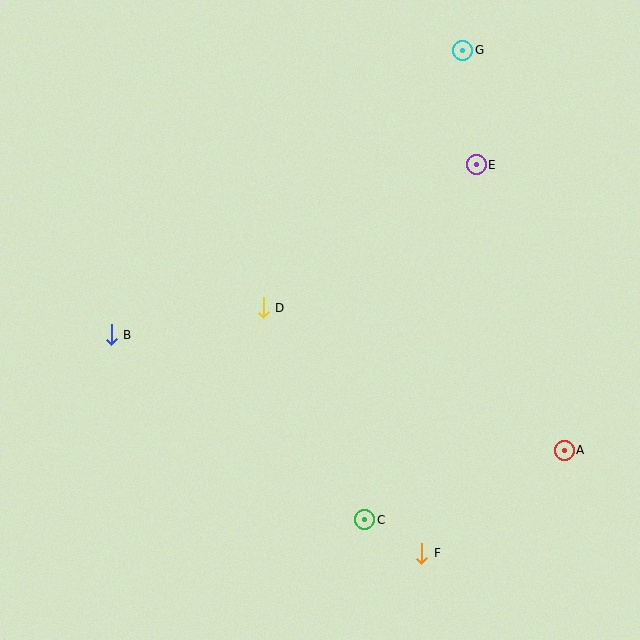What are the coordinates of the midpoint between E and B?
The midpoint between E and B is at (294, 250).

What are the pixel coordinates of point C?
Point C is at (365, 520).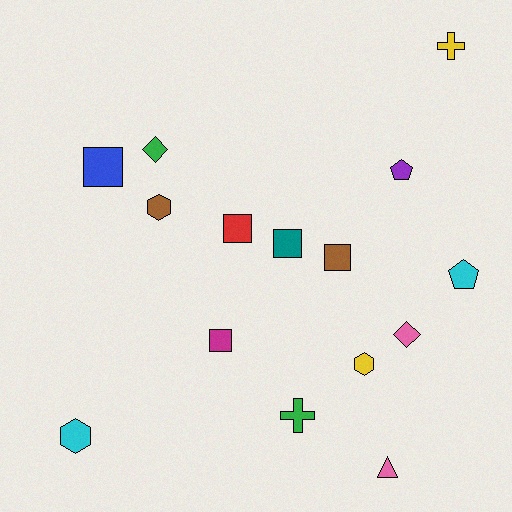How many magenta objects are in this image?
There is 1 magenta object.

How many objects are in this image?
There are 15 objects.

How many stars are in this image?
There are no stars.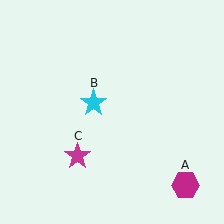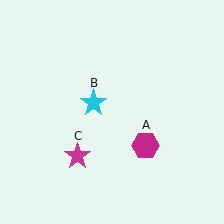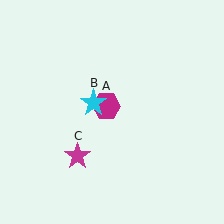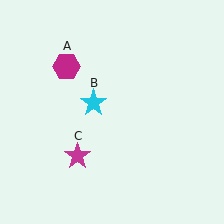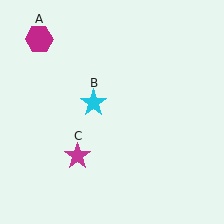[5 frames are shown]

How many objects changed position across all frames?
1 object changed position: magenta hexagon (object A).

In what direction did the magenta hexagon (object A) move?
The magenta hexagon (object A) moved up and to the left.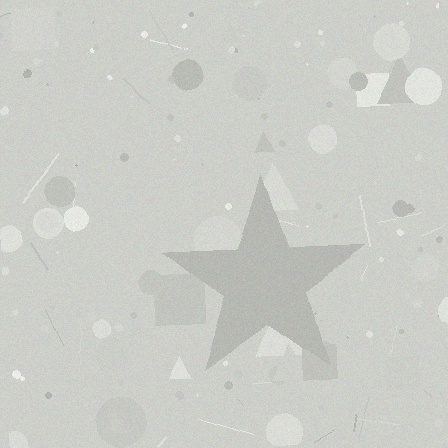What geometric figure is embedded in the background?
A star is embedded in the background.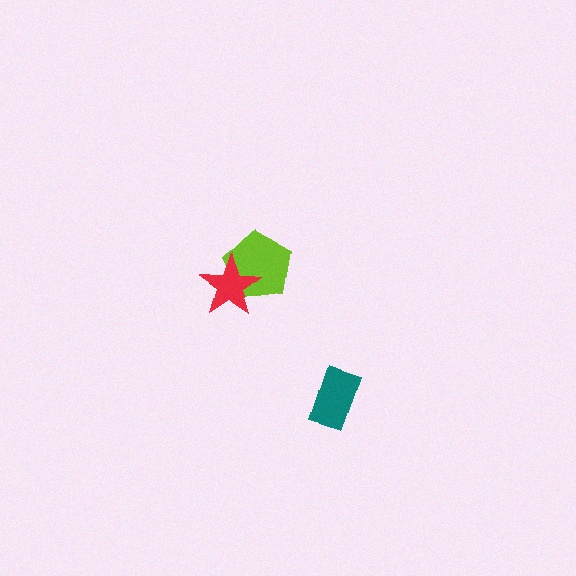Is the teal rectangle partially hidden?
No, no other shape covers it.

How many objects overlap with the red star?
1 object overlaps with the red star.